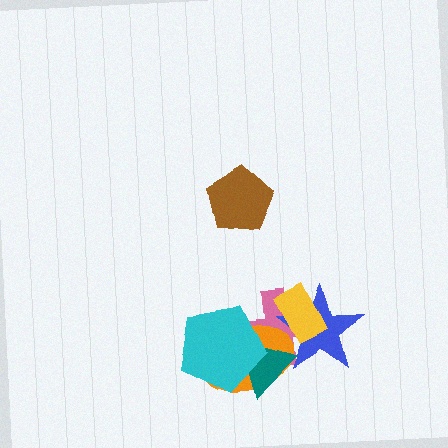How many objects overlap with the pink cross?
5 objects overlap with the pink cross.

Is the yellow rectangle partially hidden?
No, no other shape covers it.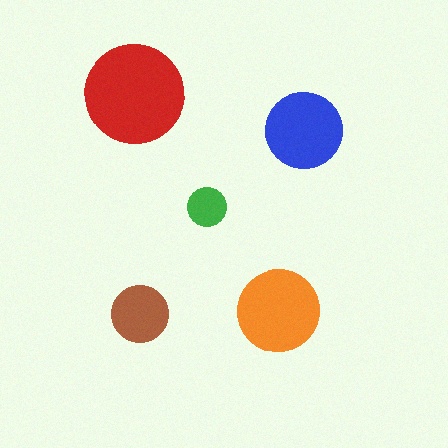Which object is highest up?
The red circle is topmost.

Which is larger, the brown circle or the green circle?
The brown one.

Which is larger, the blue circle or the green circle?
The blue one.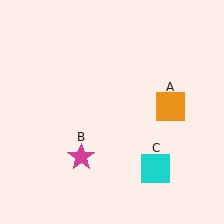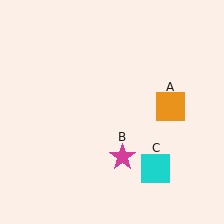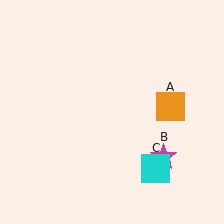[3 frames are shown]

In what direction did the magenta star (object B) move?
The magenta star (object B) moved right.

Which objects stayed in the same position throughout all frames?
Orange square (object A) and cyan square (object C) remained stationary.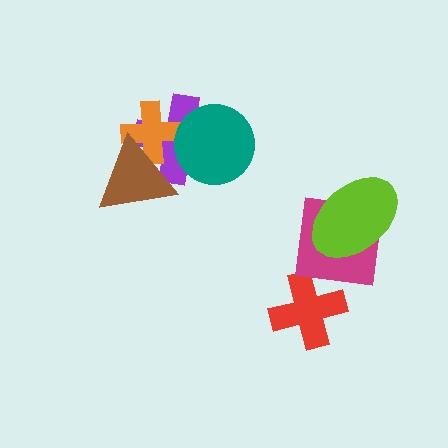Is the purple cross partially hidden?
Yes, it is partially covered by another shape.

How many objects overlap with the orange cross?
3 objects overlap with the orange cross.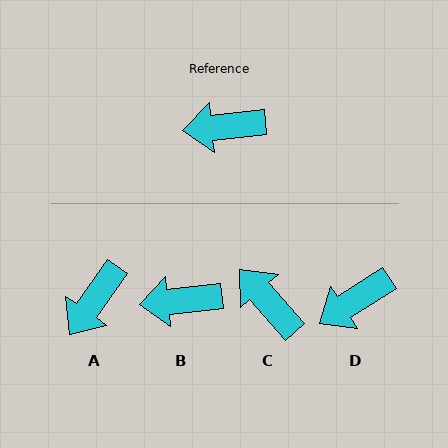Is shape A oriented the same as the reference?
No, it is off by about 49 degrees.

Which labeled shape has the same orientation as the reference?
B.